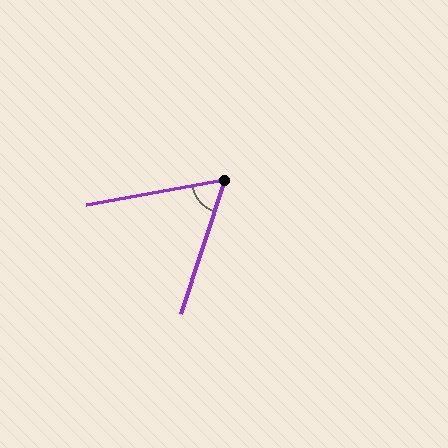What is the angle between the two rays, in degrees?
Approximately 61 degrees.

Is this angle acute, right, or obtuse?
It is acute.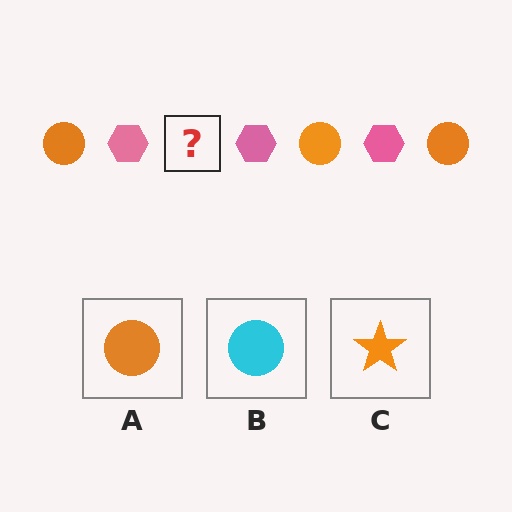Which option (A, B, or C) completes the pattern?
A.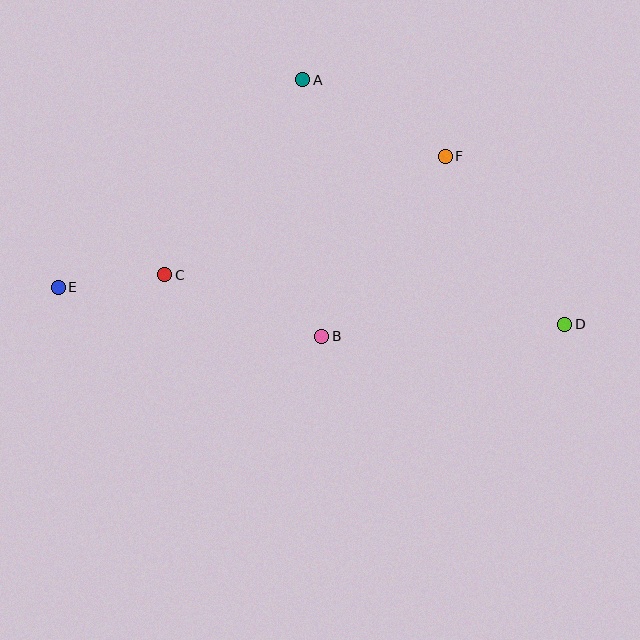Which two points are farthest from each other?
Points D and E are farthest from each other.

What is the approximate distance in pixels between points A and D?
The distance between A and D is approximately 358 pixels.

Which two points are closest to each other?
Points C and E are closest to each other.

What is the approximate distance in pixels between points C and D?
The distance between C and D is approximately 403 pixels.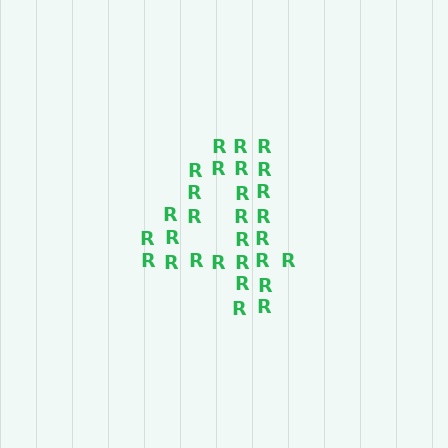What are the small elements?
The small elements are letter R's.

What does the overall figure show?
The overall figure shows the digit 4.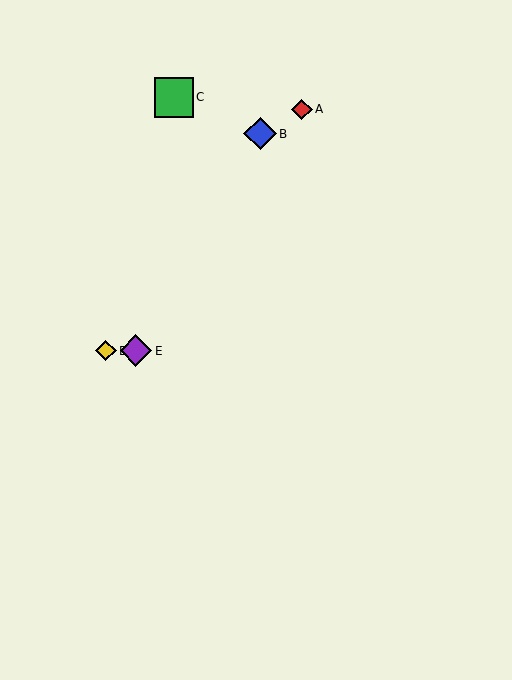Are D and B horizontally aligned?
No, D is at y≈351 and B is at y≈134.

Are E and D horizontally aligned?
Yes, both are at y≈351.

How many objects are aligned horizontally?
2 objects (D, E) are aligned horizontally.